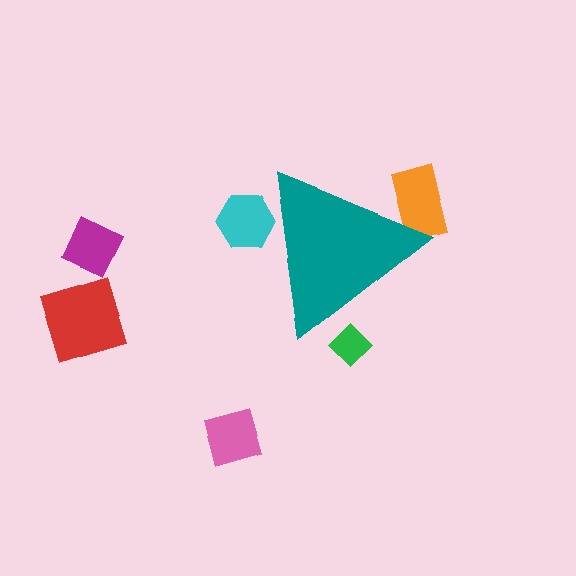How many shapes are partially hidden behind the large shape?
3 shapes are partially hidden.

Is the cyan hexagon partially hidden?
Yes, the cyan hexagon is partially hidden behind the teal triangle.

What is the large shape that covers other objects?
A teal triangle.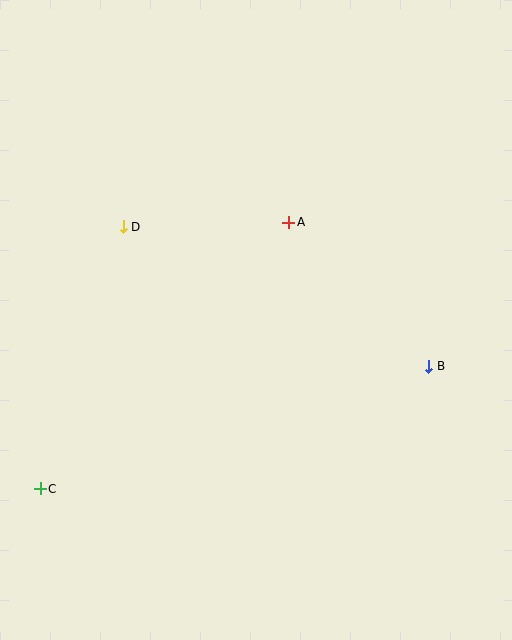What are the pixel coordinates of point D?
Point D is at (123, 227).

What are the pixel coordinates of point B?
Point B is at (429, 366).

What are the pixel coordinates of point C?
Point C is at (40, 489).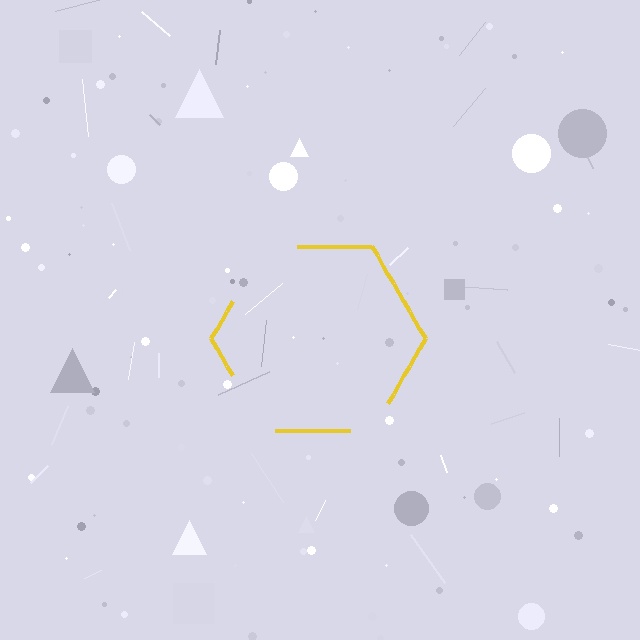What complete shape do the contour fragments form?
The contour fragments form a hexagon.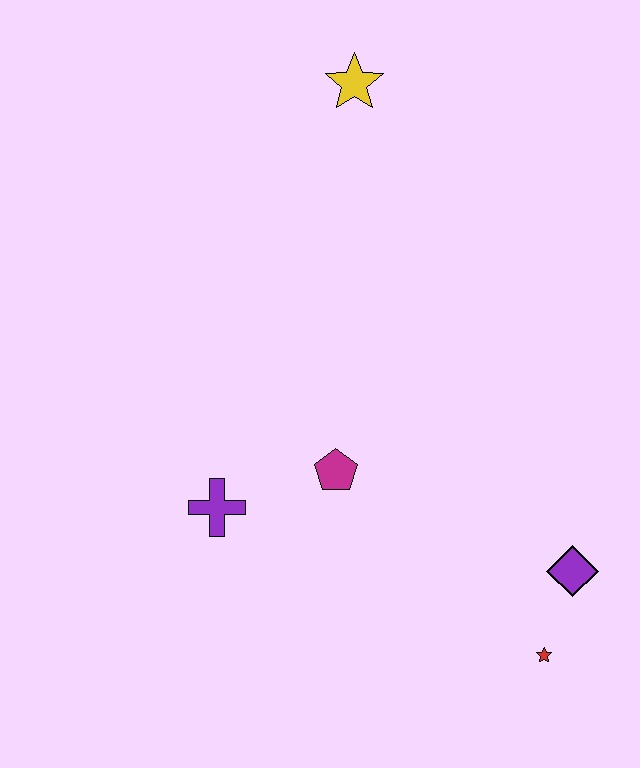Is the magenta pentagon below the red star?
No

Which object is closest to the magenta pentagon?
The purple cross is closest to the magenta pentagon.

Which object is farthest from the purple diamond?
The yellow star is farthest from the purple diamond.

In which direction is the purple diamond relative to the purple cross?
The purple diamond is to the right of the purple cross.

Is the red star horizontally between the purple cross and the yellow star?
No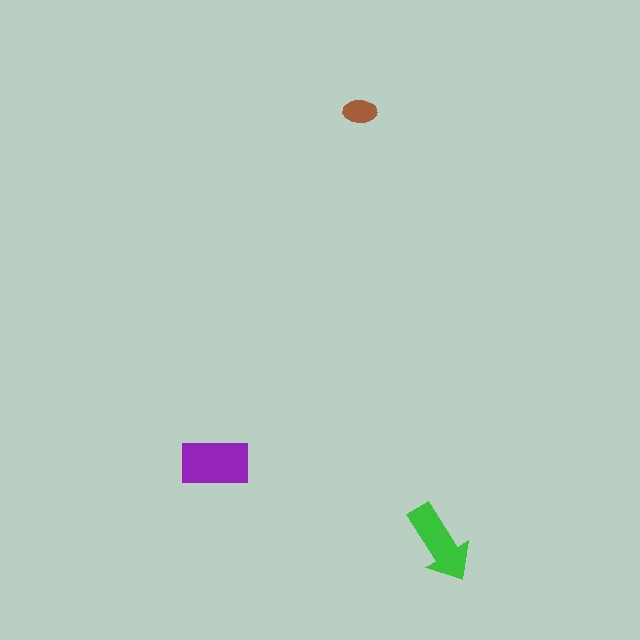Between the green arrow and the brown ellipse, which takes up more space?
The green arrow.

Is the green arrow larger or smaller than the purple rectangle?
Smaller.